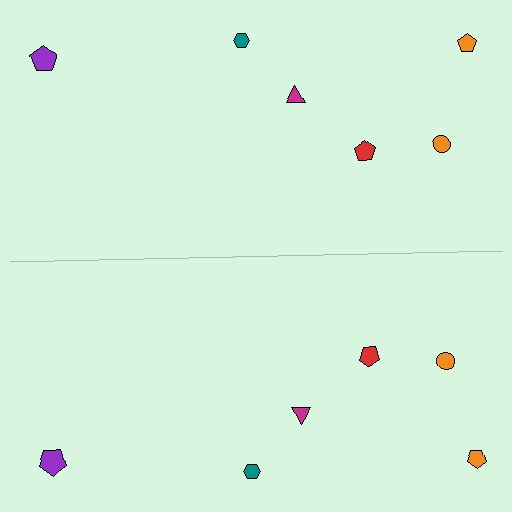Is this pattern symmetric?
Yes, this pattern has bilateral (reflection) symmetry.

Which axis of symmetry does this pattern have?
The pattern has a horizontal axis of symmetry running through the center of the image.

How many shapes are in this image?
There are 12 shapes in this image.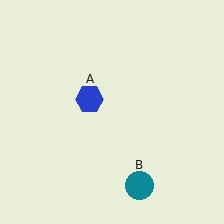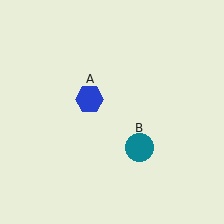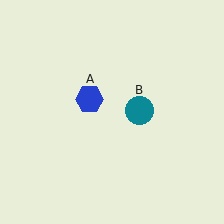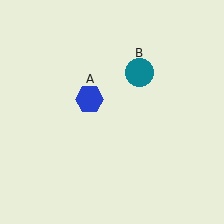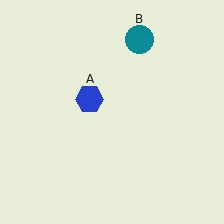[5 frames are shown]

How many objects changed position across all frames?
1 object changed position: teal circle (object B).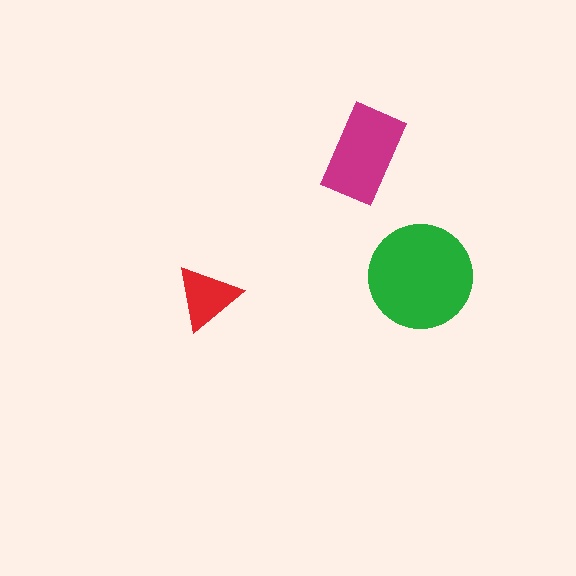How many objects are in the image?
There are 3 objects in the image.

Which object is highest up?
The magenta rectangle is topmost.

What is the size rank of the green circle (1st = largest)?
1st.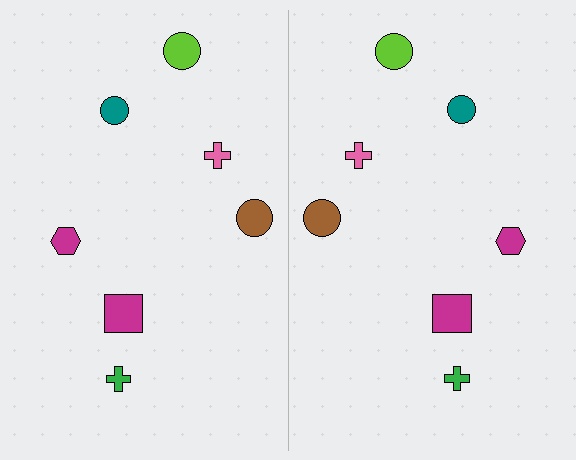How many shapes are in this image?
There are 14 shapes in this image.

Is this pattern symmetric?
Yes, this pattern has bilateral (reflection) symmetry.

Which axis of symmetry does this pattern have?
The pattern has a vertical axis of symmetry running through the center of the image.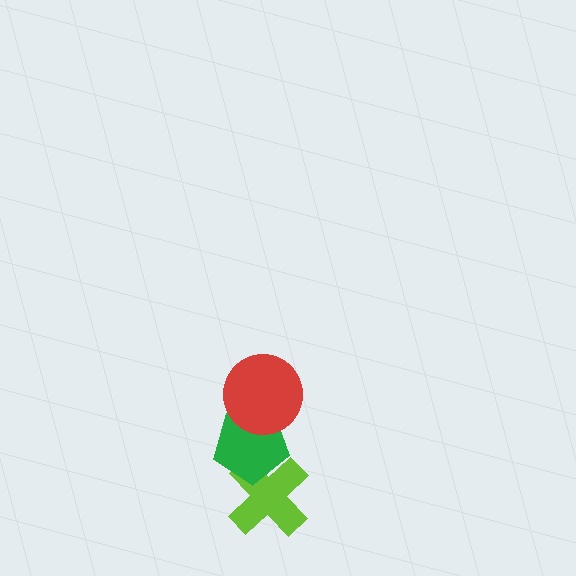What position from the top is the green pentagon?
The green pentagon is 2nd from the top.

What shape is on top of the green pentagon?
The red circle is on top of the green pentagon.